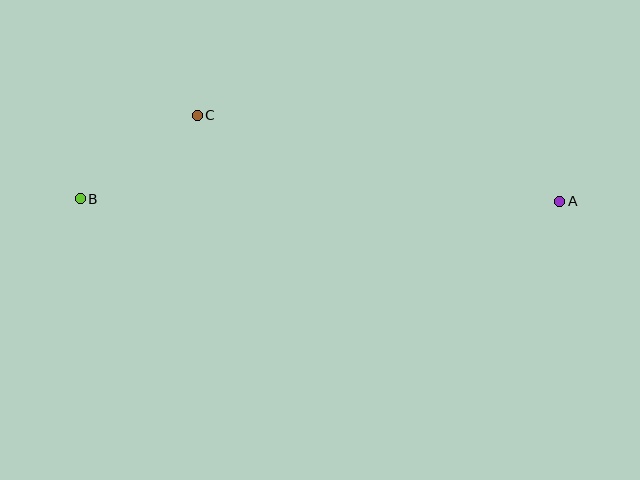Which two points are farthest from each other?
Points A and B are farthest from each other.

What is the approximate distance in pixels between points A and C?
The distance between A and C is approximately 373 pixels.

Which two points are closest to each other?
Points B and C are closest to each other.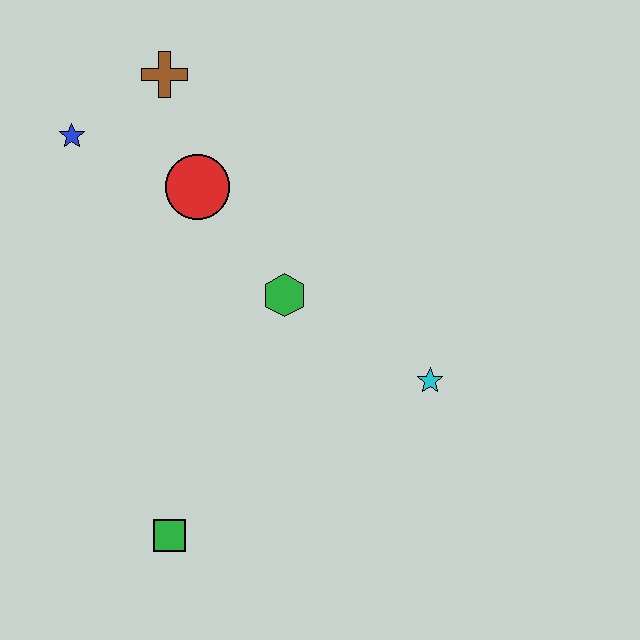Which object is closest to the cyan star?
The green hexagon is closest to the cyan star.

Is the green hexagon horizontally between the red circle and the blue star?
No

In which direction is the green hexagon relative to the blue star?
The green hexagon is to the right of the blue star.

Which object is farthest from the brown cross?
The green square is farthest from the brown cross.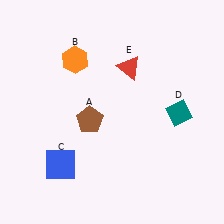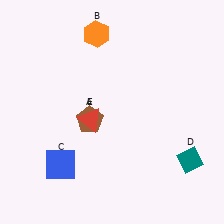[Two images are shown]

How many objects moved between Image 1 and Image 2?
3 objects moved between the two images.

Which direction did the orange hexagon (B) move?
The orange hexagon (B) moved up.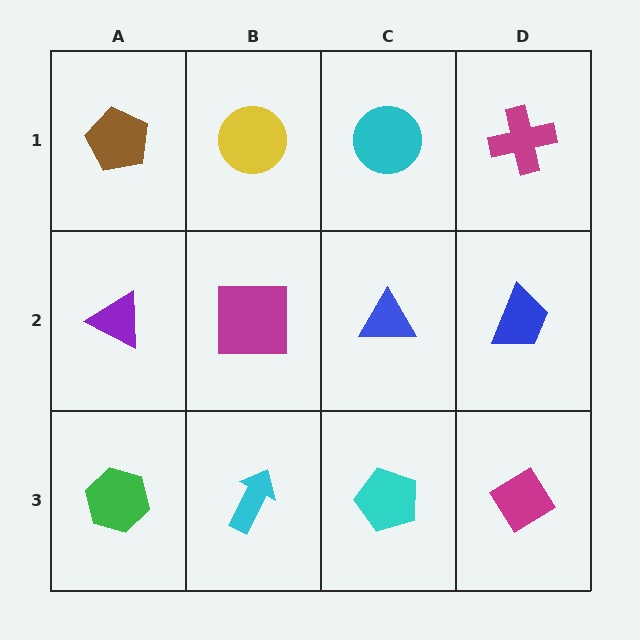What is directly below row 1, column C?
A blue triangle.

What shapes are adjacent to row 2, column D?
A magenta cross (row 1, column D), a magenta diamond (row 3, column D), a blue triangle (row 2, column C).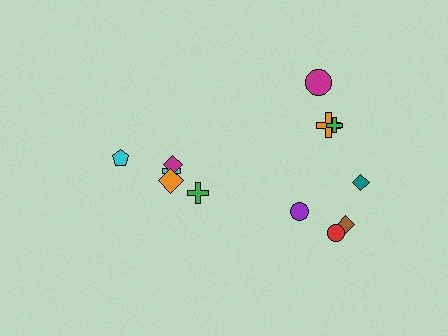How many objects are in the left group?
There are 5 objects.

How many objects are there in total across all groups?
There are 12 objects.